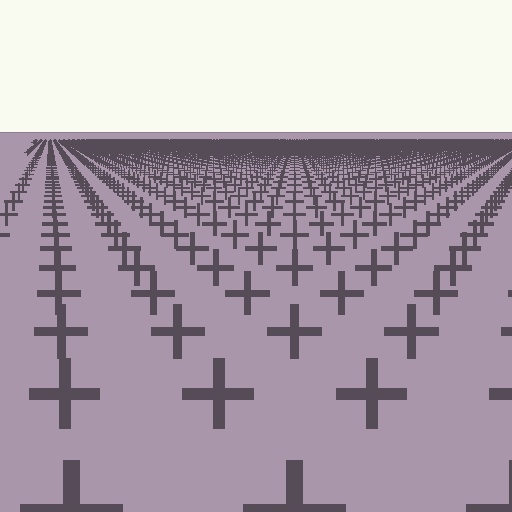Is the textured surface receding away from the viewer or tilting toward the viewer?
The surface is receding away from the viewer. Texture elements get smaller and denser toward the top.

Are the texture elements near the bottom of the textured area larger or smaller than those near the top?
Larger. Near the bottom, elements are closer to the viewer and appear at a bigger on-screen size.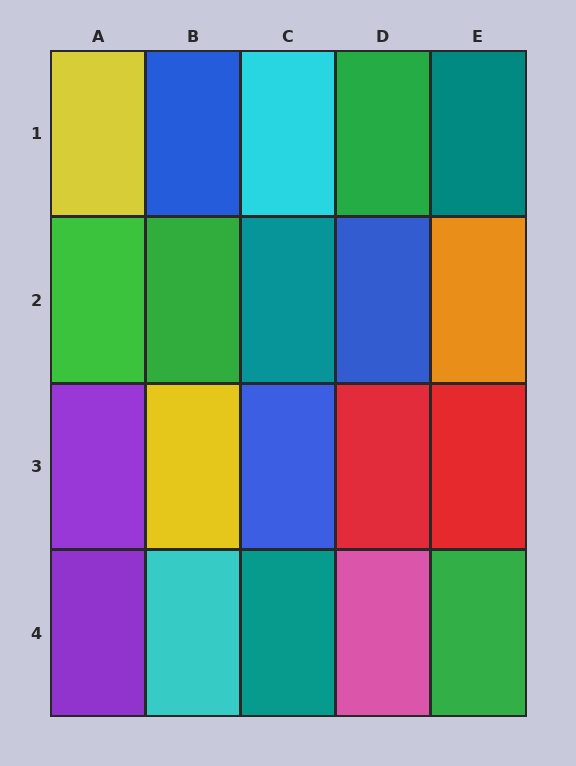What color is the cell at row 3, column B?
Yellow.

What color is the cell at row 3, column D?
Red.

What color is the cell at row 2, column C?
Teal.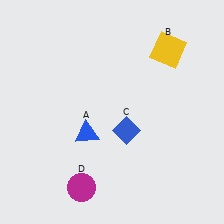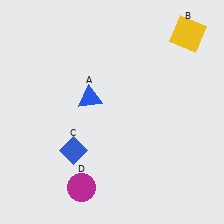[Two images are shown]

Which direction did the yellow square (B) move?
The yellow square (B) moved right.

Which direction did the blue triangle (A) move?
The blue triangle (A) moved up.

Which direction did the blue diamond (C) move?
The blue diamond (C) moved left.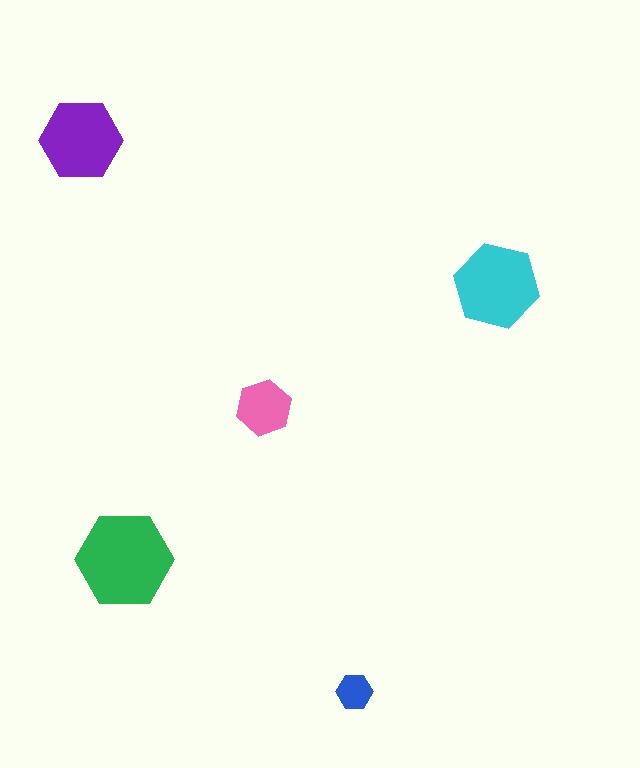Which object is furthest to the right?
The cyan hexagon is rightmost.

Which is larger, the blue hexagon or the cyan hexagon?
The cyan one.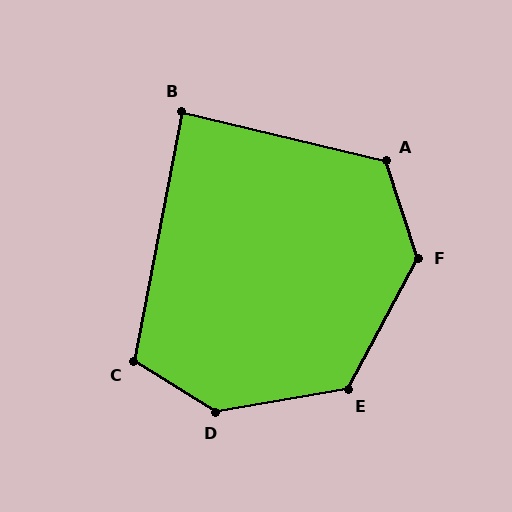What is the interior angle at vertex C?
Approximately 111 degrees (obtuse).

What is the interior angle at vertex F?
Approximately 134 degrees (obtuse).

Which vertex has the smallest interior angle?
B, at approximately 88 degrees.